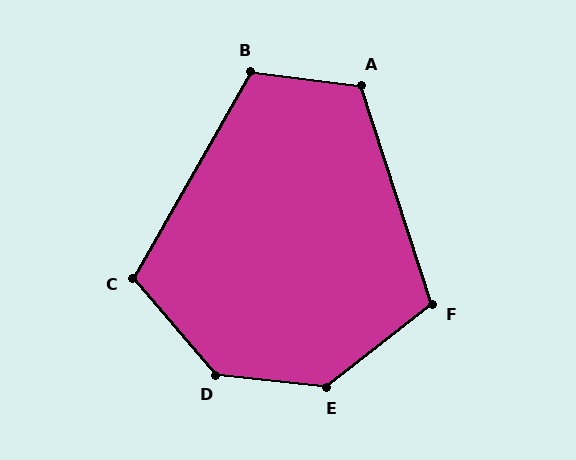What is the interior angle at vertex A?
Approximately 115 degrees (obtuse).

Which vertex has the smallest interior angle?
C, at approximately 110 degrees.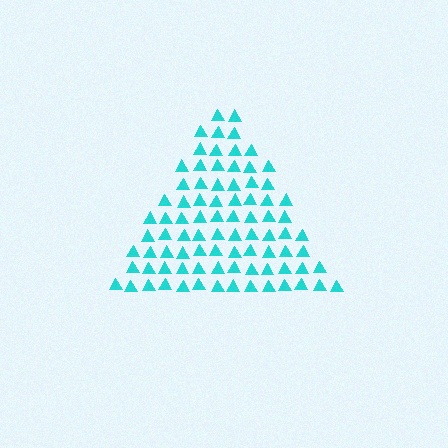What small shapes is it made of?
It is made of small triangles.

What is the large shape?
The large shape is a triangle.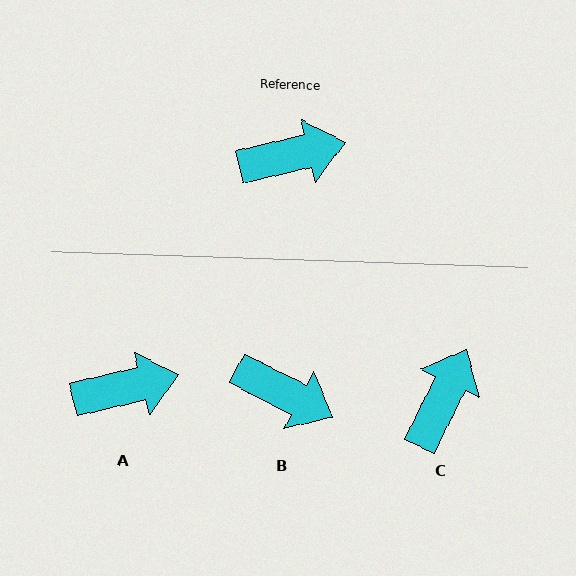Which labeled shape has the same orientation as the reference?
A.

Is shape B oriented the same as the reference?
No, it is off by about 40 degrees.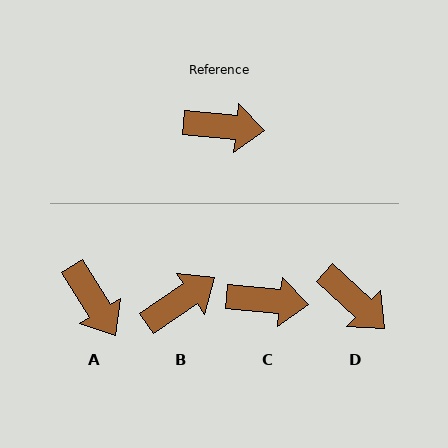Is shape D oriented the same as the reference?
No, it is off by about 37 degrees.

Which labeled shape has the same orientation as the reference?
C.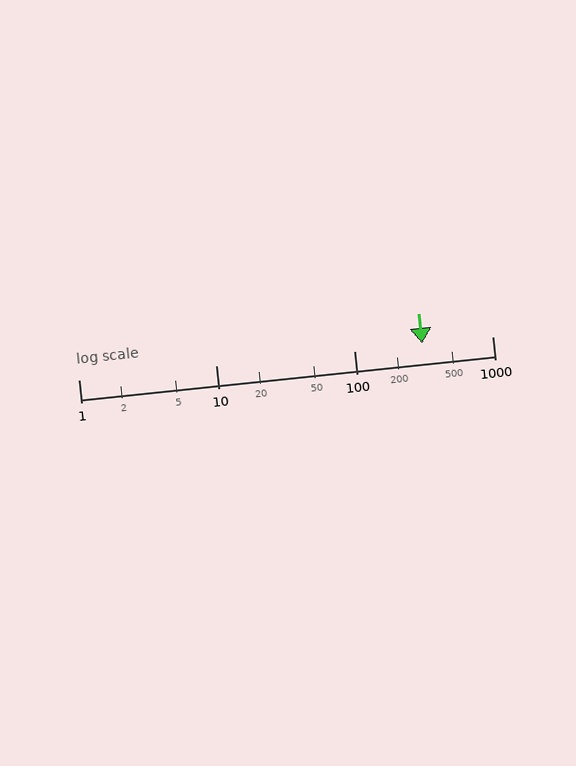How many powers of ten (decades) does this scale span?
The scale spans 3 decades, from 1 to 1000.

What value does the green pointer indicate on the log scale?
The pointer indicates approximately 310.